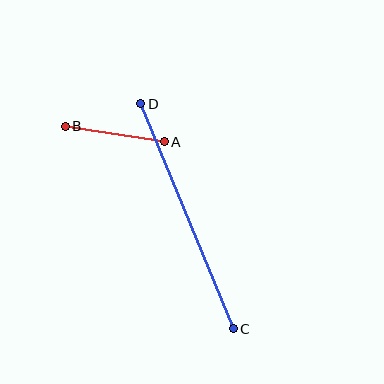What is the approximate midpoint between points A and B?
The midpoint is at approximately (115, 134) pixels.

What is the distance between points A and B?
The distance is approximately 100 pixels.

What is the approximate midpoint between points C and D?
The midpoint is at approximately (187, 216) pixels.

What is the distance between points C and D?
The distance is approximately 243 pixels.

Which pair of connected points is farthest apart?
Points C and D are farthest apart.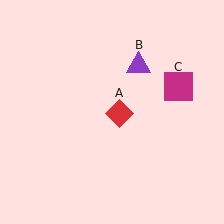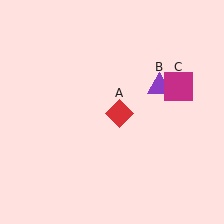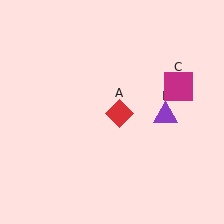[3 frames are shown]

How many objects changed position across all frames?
1 object changed position: purple triangle (object B).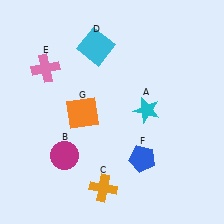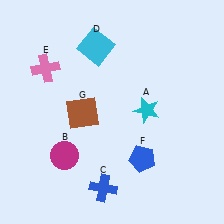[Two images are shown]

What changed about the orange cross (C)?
In Image 1, C is orange. In Image 2, it changed to blue.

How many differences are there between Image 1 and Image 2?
There are 2 differences between the two images.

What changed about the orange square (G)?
In Image 1, G is orange. In Image 2, it changed to brown.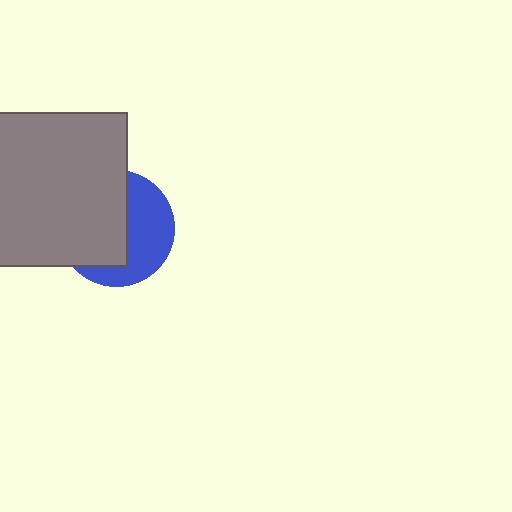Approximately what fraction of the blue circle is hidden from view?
Roughly 54% of the blue circle is hidden behind the gray square.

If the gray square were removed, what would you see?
You would see the complete blue circle.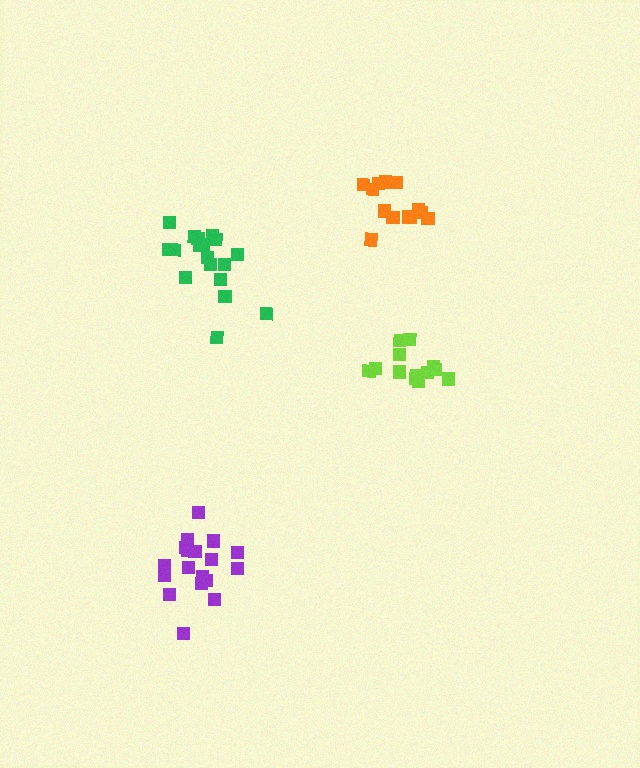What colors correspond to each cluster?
The clusters are colored: green, orange, lime, purple.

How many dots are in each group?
Group 1: 18 dots, Group 2: 14 dots, Group 3: 13 dots, Group 4: 18 dots (63 total).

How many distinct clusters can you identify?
There are 4 distinct clusters.